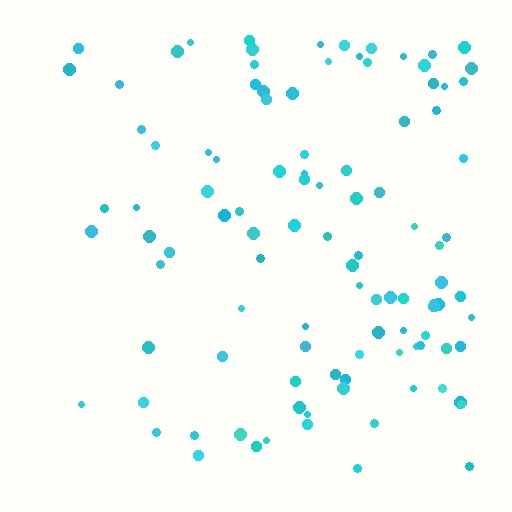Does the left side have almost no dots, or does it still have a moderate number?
Still a moderate number, just noticeably fewer than the right.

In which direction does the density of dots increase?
From left to right, with the right side densest.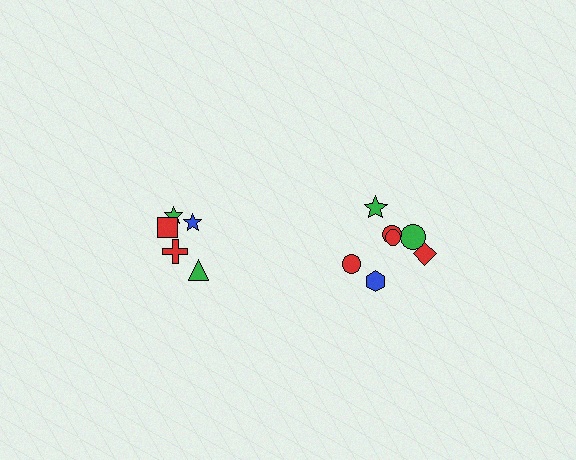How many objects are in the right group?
There are 7 objects.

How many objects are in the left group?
There are 5 objects.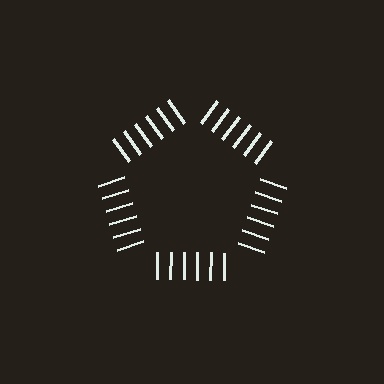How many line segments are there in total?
30 — 6 along each of the 5 edges.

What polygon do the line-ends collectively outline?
An illusory pentagon — the line segments terminate on its edges but no continuous stroke is drawn.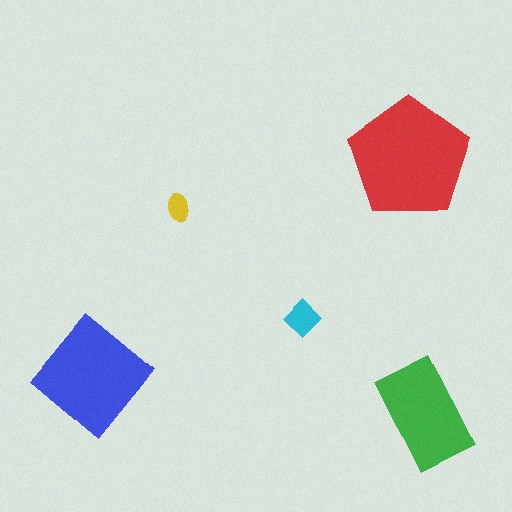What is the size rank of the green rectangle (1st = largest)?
3rd.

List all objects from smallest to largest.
The yellow ellipse, the cyan diamond, the green rectangle, the blue diamond, the red pentagon.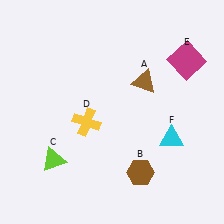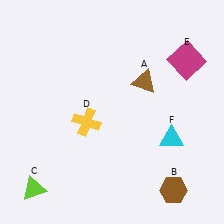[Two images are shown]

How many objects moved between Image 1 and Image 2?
2 objects moved between the two images.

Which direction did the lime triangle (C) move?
The lime triangle (C) moved down.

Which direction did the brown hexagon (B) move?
The brown hexagon (B) moved right.